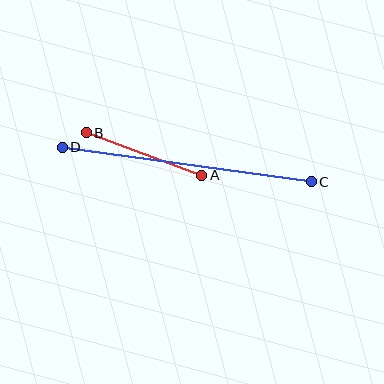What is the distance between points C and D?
The distance is approximately 251 pixels.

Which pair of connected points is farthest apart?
Points C and D are farthest apart.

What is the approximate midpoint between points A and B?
The midpoint is at approximately (144, 154) pixels.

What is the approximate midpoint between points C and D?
The midpoint is at approximately (187, 165) pixels.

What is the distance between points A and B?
The distance is approximately 123 pixels.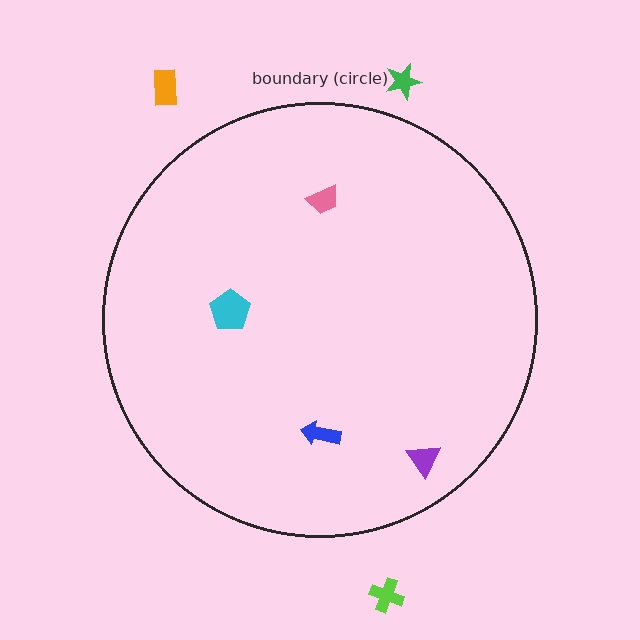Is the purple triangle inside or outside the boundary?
Inside.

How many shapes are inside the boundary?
4 inside, 3 outside.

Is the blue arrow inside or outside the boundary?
Inside.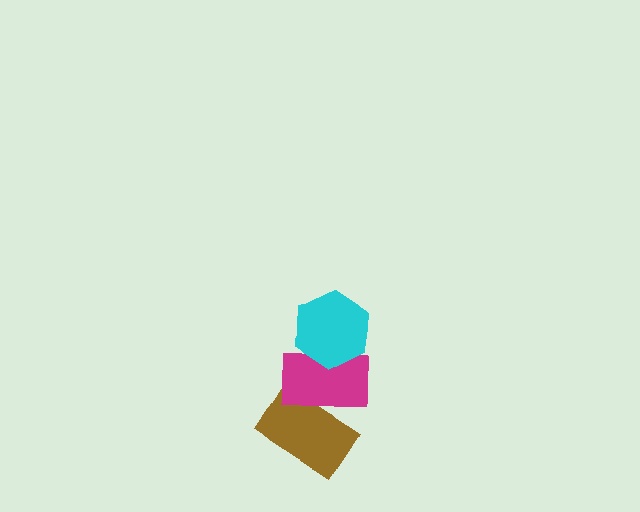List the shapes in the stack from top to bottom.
From top to bottom: the cyan hexagon, the magenta rectangle, the brown rectangle.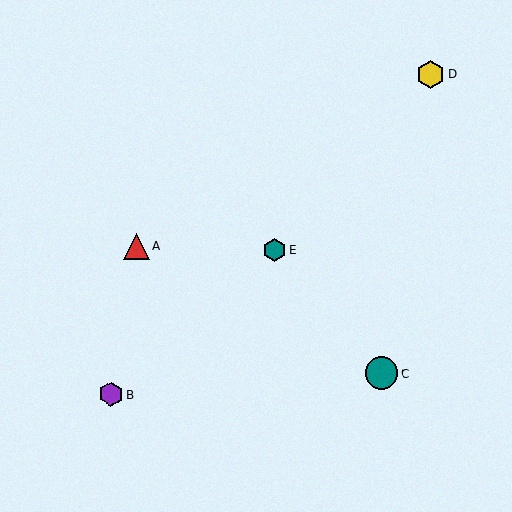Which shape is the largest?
The teal circle (labeled C) is the largest.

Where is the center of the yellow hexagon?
The center of the yellow hexagon is at (431, 74).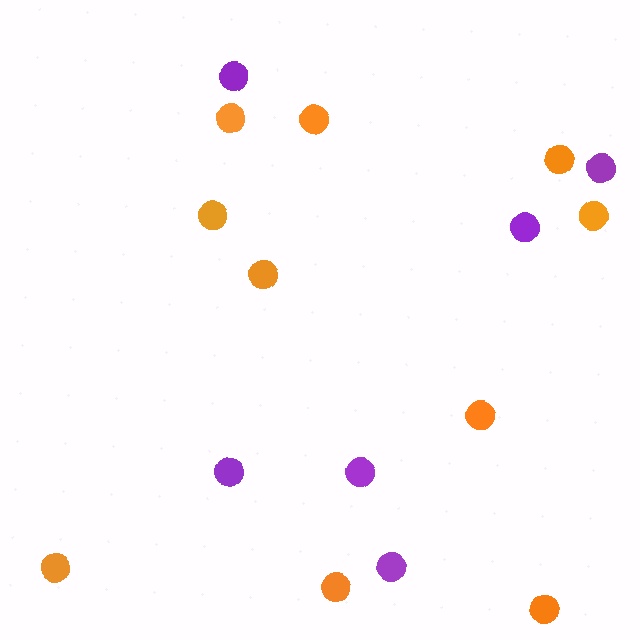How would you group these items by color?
There are 2 groups: one group of purple circles (6) and one group of orange circles (10).